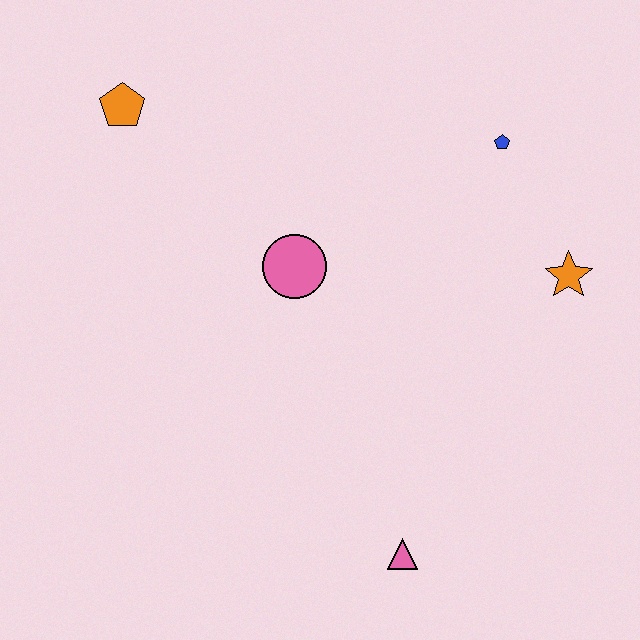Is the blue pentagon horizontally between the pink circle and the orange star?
Yes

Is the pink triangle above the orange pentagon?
No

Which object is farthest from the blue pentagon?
The pink triangle is farthest from the blue pentagon.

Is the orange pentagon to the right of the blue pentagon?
No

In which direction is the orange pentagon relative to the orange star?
The orange pentagon is to the left of the orange star.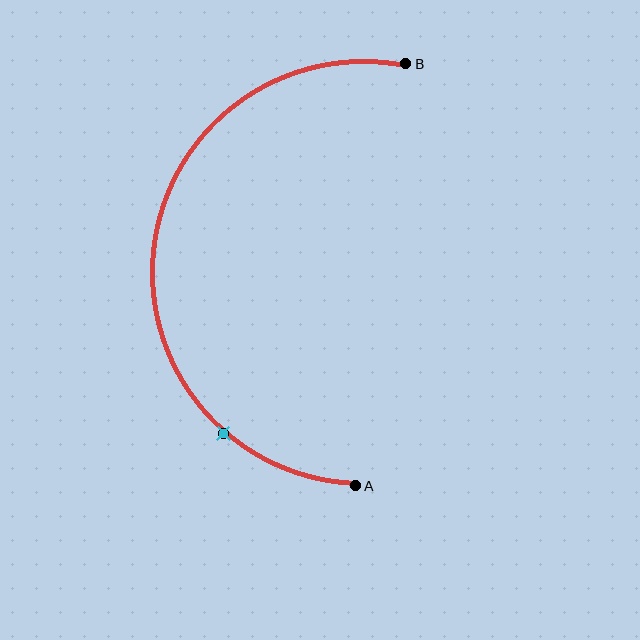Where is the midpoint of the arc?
The arc midpoint is the point on the curve farthest from the straight line joining A and B. It sits to the left of that line.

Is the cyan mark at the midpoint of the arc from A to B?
No. The cyan mark lies on the arc but is closer to endpoint A. The arc midpoint would be at the point on the curve equidistant along the arc from both A and B.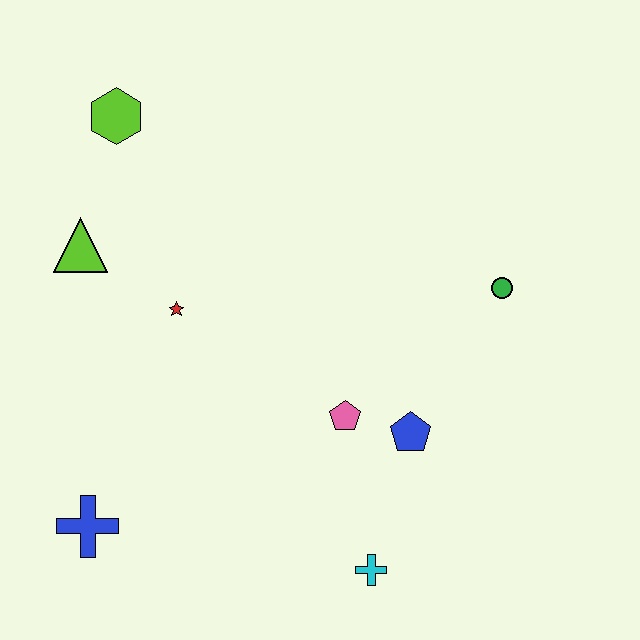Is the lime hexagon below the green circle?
No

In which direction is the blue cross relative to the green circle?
The blue cross is to the left of the green circle.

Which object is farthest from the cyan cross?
The lime hexagon is farthest from the cyan cross.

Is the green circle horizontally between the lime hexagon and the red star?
No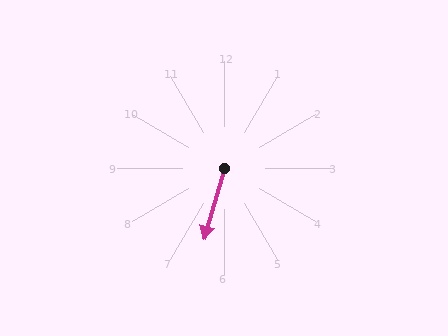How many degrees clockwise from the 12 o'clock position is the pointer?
Approximately 196 degrees.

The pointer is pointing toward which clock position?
Roughly 7 o'clock.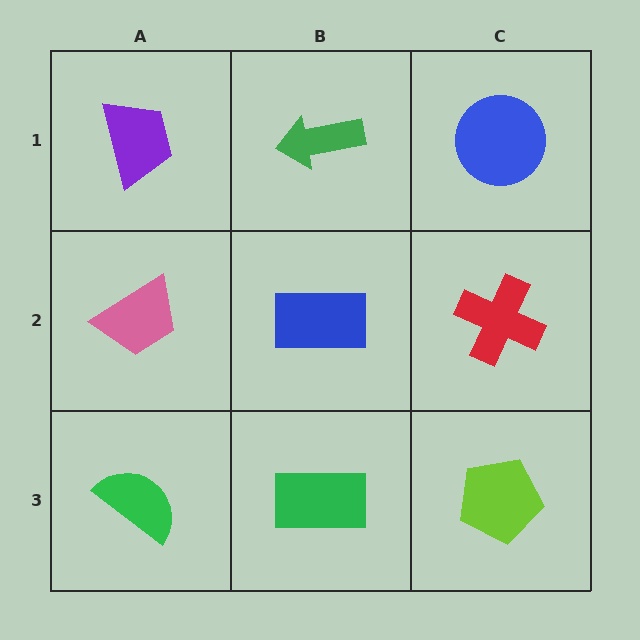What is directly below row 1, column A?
A pink trapezoid.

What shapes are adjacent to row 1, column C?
A red cross (row 2, column C), a green arrow (row 1, column B).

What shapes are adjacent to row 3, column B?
A blue rectangle (row 2, column B), a green semicircle (row 3, column A), a lime pentagon (row 3, column C).